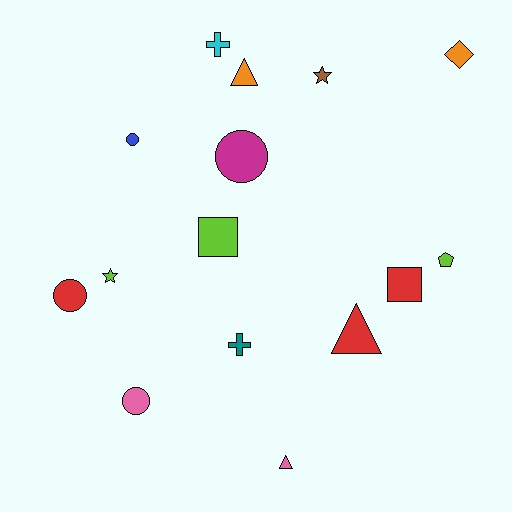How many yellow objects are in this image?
There are no yellow objects.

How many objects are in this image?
There are 15 objects.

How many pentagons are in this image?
There is 1 pentagon.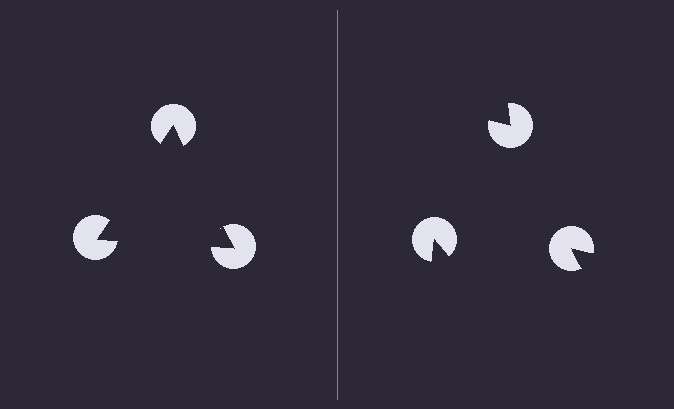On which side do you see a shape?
An illusory triangle appears on the left side. On the right side the wedge cuts are rotated, so no coherent shape forms.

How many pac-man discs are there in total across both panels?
6 — 3 on each side.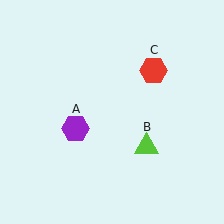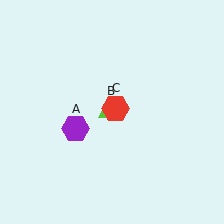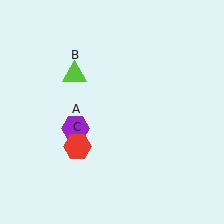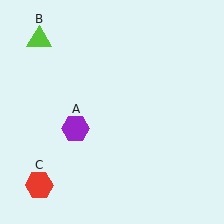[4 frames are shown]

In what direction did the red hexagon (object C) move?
The red hexagon (object C) moved down and to the left.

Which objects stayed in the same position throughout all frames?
Purple hexagon (object A) remained stationary.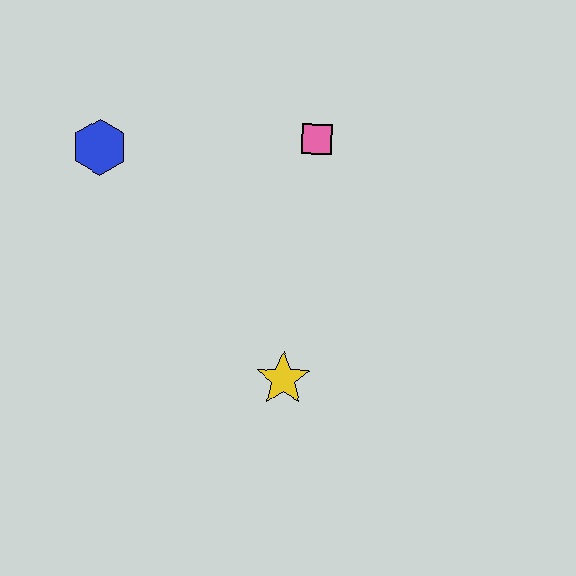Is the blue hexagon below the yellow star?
No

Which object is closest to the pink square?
The blue hexagon is closest to the pink square.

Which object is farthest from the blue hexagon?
The yellow star is farthest from the blue hexagon.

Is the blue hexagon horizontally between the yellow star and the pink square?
No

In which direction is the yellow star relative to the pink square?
The yellow star is below the pink square.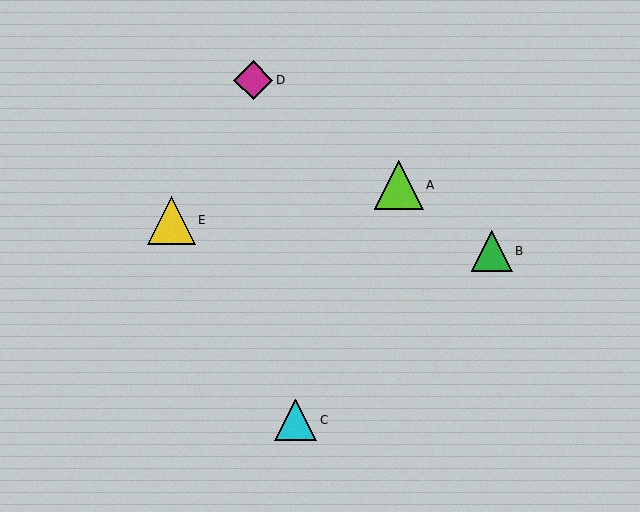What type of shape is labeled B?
Shape B is a green triangle.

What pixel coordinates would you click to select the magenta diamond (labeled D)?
Click at (253, 80) to select the magenta diamond D.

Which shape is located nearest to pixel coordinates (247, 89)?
The magenta diamond (labeled D) at (253, 80) is nearest to that location.